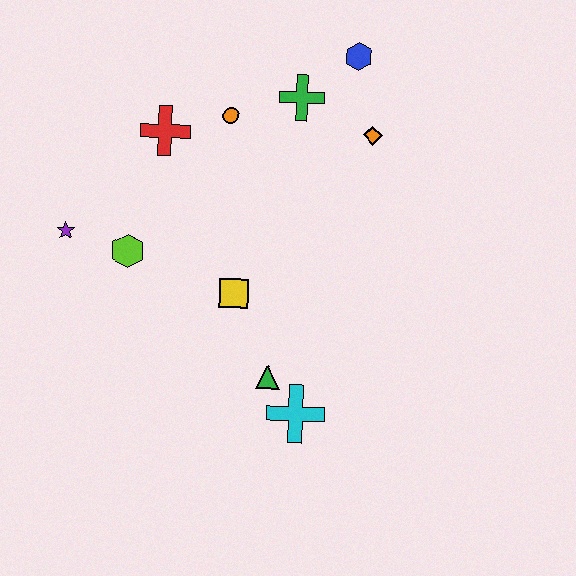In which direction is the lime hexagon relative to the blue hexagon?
The lime hexagon is to the left of the blue hexagon.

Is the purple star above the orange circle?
No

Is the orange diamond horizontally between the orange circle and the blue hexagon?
No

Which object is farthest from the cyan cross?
The blue hexagon is farthest from the cyan cross.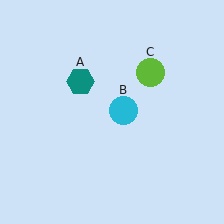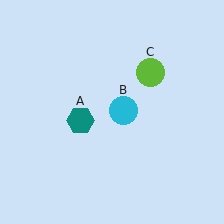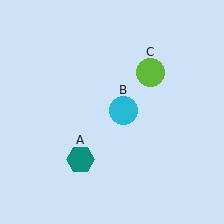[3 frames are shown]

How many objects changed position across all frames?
1 object changed position: teal hexagon (object A).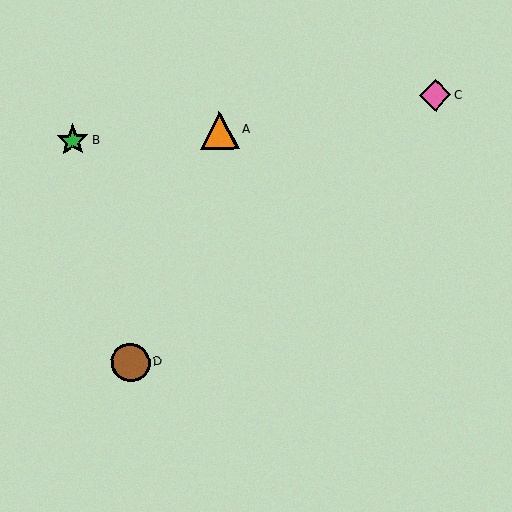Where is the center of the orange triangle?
The center of the orange triangle is at (220, 130).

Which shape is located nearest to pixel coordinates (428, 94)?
The pink diamond (labeled C) at (435, 95) is nearest to that location.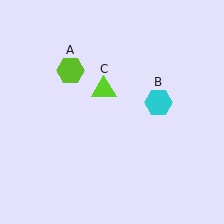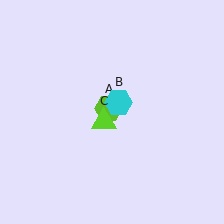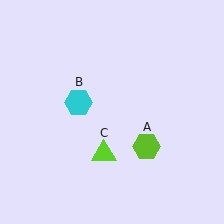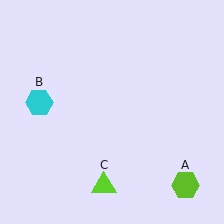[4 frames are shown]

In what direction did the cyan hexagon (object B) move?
The cyan hexagon (object B) moved left.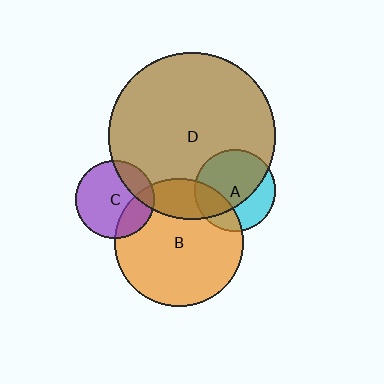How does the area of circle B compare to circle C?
Approximately 2.7 times.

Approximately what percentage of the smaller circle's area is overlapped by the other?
Approximately 25%.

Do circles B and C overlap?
Yes.